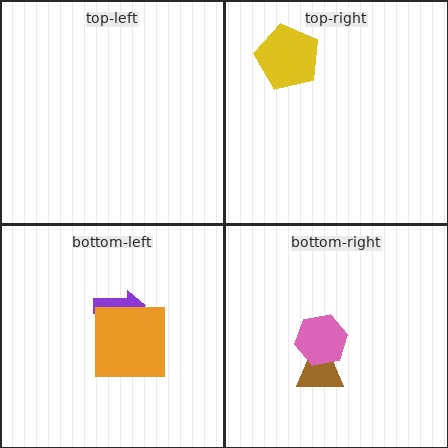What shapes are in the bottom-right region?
The brown trapezoid, the pink hexagon.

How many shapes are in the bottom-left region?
2.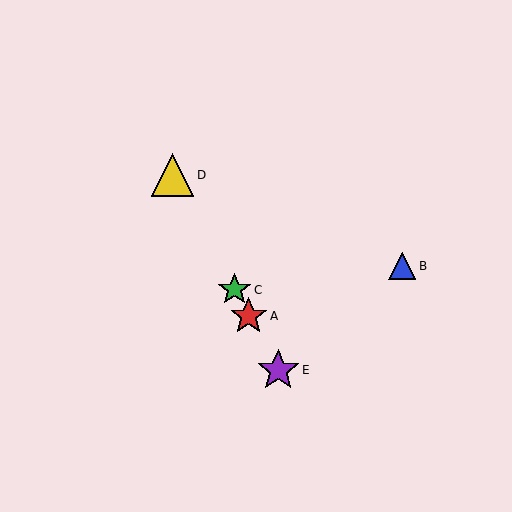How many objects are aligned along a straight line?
4 objects (A, C, D, E) are aligned along a straight line.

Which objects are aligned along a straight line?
Objects A, C, D, E are aligned along a straight line.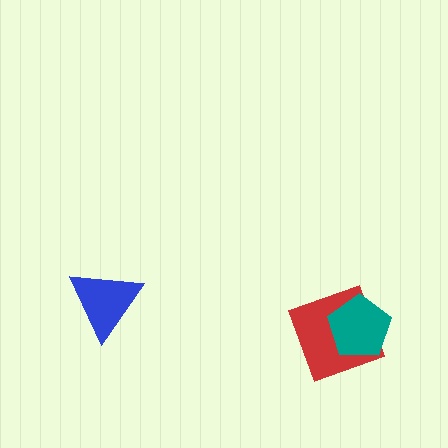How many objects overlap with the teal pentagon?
1 object overlaps with the teal pentagon.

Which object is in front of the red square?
The teal pentagon is in front of the red square.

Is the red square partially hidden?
Yes, it is partially covered by another shape.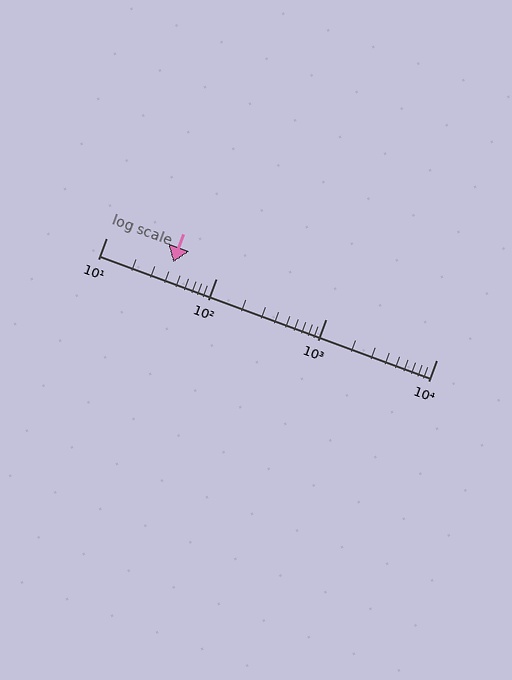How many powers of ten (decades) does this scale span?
The scale spans 3 decades, from 10 to 10000.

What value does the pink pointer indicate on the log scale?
The pointer indicates approximately 41.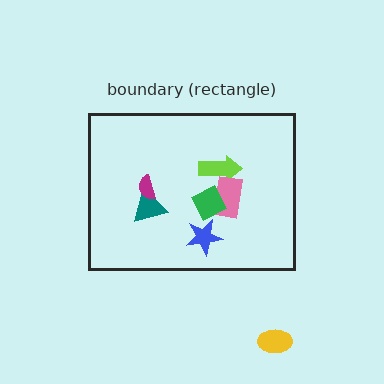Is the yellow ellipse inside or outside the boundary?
Outside.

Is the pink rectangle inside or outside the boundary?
Inside.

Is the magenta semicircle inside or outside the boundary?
Inside.